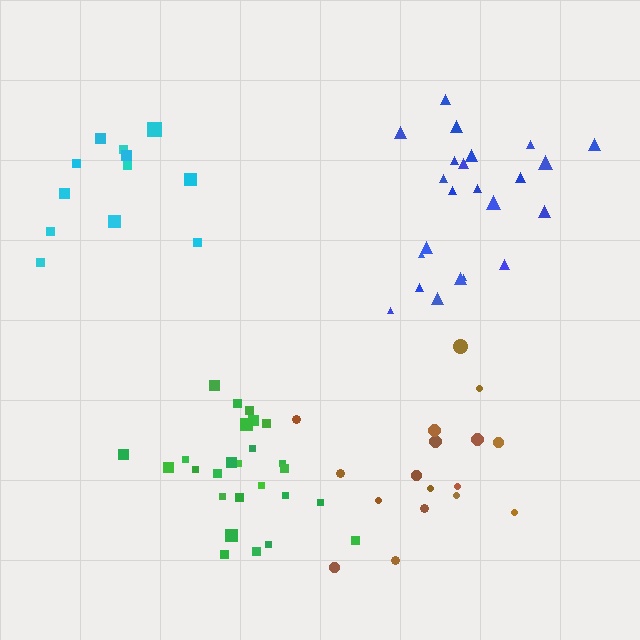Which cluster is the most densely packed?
Green.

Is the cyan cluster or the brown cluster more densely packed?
Cyan.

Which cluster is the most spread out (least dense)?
Brown.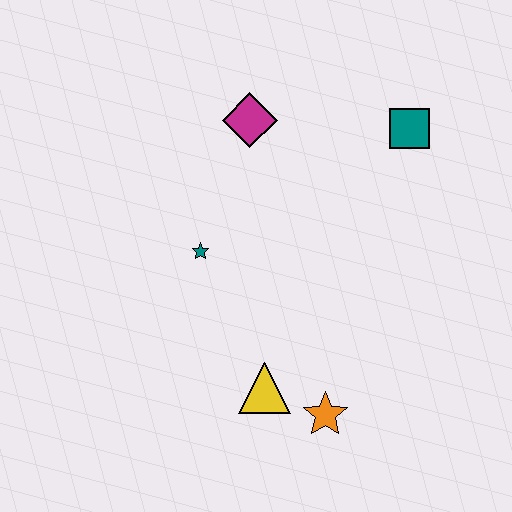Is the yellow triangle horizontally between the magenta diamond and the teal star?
No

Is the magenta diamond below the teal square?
No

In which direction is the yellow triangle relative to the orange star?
The yellow triangle is to the left of the orange star.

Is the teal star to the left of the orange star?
Yes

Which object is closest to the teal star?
The magenta diamond is closest to the teal star.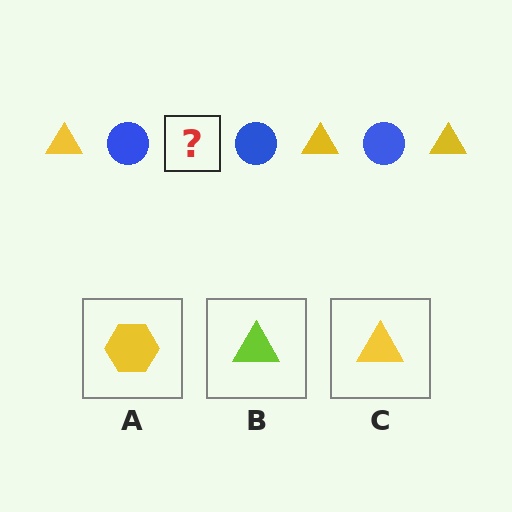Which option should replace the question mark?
Option C.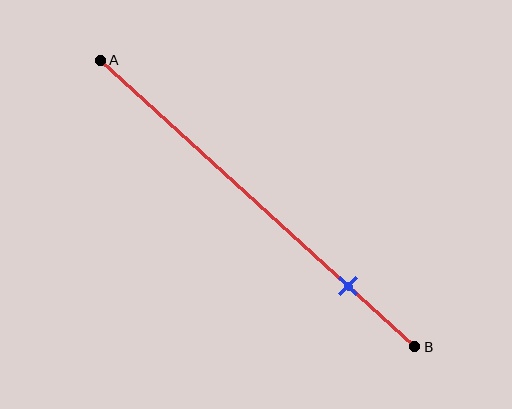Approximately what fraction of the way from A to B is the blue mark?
The blue mark is approximately 80% of the way from A to B.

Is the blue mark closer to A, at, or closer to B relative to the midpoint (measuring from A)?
The blue mark is closer to point B than the midpoint of segment AB.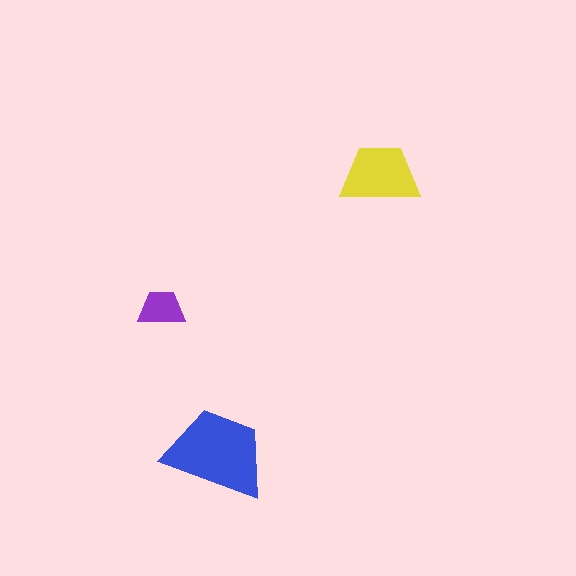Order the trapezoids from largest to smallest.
the blue one, the yellow one, the purple one.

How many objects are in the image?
There are 3 objects in the image.